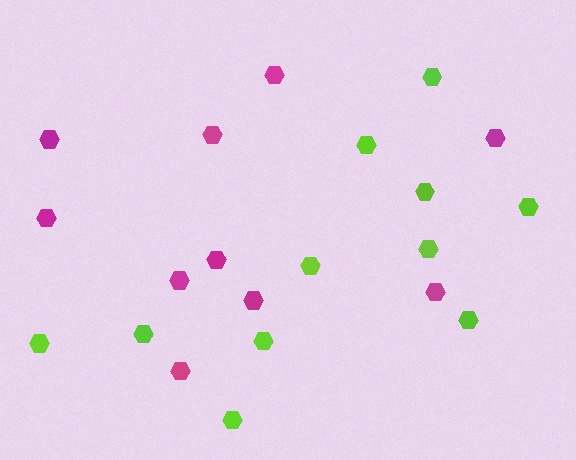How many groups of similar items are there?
There are 2 groups: one group of lime hexagons (11) and one group of magenta hexagons (10).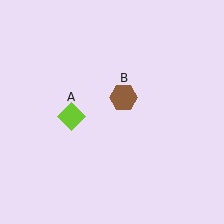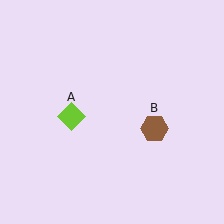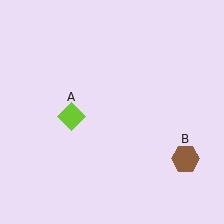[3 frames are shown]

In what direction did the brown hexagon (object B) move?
The brown hexagon (object B) moved down and to the right.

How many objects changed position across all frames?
1 object changed position: brown hexagon (object B).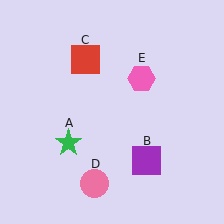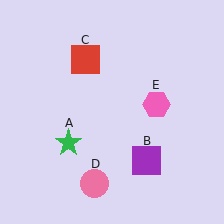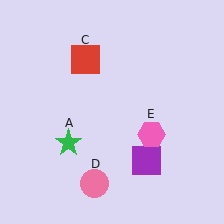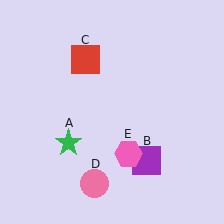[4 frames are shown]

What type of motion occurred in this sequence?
The pink hexagon (object E) rotated clockwise around the center of the scene.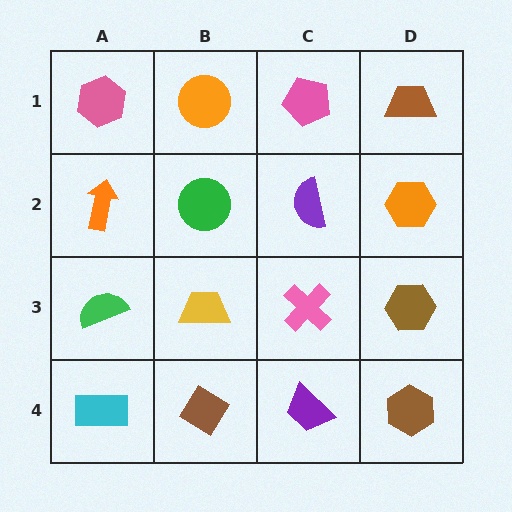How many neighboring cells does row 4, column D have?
2.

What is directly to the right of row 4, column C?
A brown hexagon.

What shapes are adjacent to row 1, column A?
An orange arrow (row 2, column A), an orange circle (row 1, column B).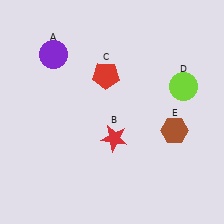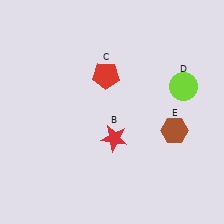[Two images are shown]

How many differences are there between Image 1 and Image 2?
There is 1 difference between the two images.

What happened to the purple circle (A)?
The purple circle (A) was removed in Image 2. It was in the top-left area of Image 1.